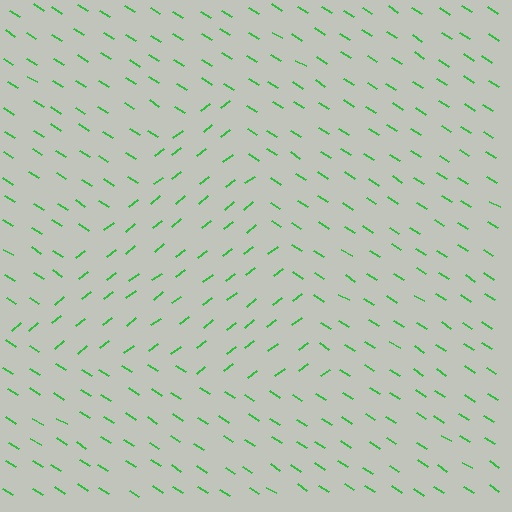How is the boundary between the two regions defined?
The boundary is defined purely by a change in line orientation (approximately 70 degrees difference). All lines are the same color and thickness.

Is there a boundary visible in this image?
Yes, there is a texture boundary formed by a change in line orientation.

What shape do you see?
I see a triangle.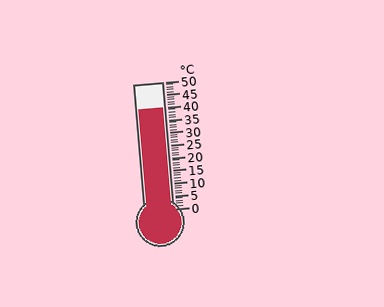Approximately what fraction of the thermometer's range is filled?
The thermometer is filled to approximately 80% of its range.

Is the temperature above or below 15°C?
The temperature is above 15°C.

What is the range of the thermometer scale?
The thermometer scale ranges from 0°C to 50°C.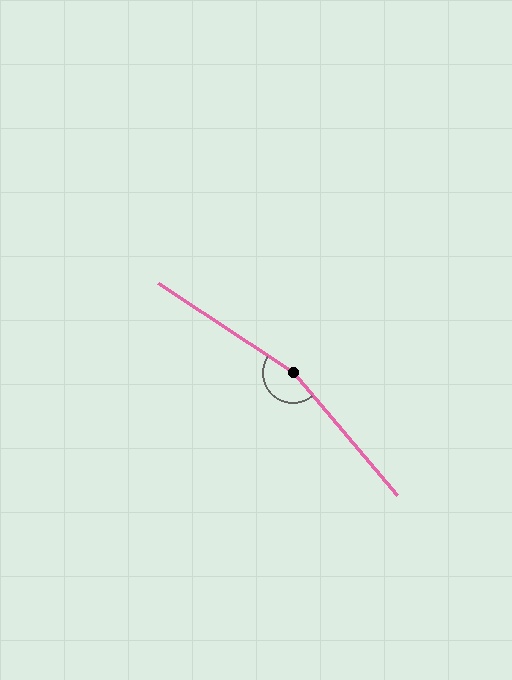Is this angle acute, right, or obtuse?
It is obtuse.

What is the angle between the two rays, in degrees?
Approximately 164 degrees.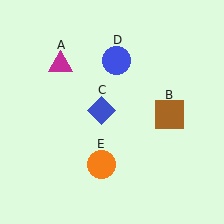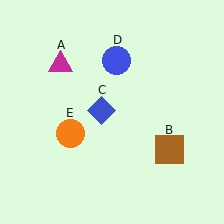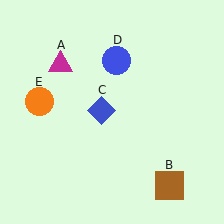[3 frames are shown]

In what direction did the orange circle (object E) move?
The orange circle (object E) moved up and to the left.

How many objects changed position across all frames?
2 objects changed position: brown square (object B), orange circle (object E).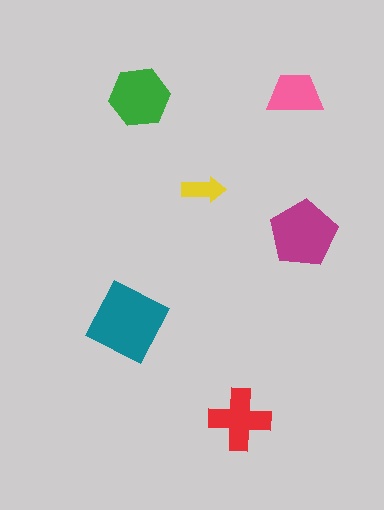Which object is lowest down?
The red cross is bottommost.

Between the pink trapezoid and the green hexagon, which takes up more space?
The green hexagon.